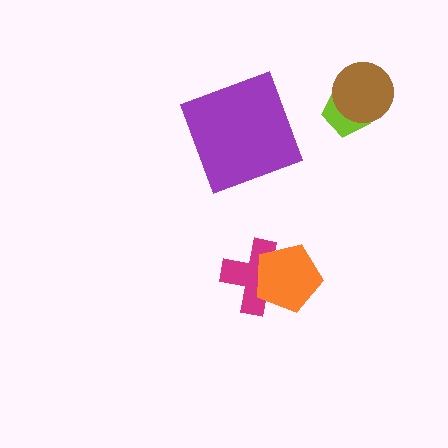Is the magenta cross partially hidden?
Yes, it is partially covered by another shape.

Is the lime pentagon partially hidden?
Yes, it is partially covered by another shape.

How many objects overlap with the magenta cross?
1 object overlaps with the magenta cross.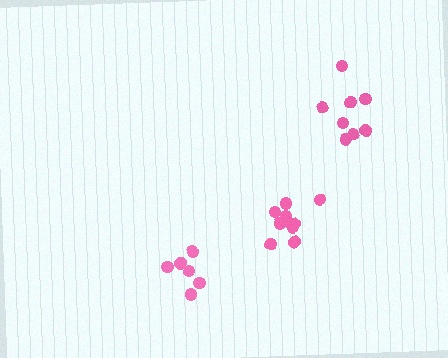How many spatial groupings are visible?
There are 3 spatial groupings.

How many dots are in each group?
Group 1: 10 dots, Group 2: 6 dots, Group 3: 8 dots (24 total).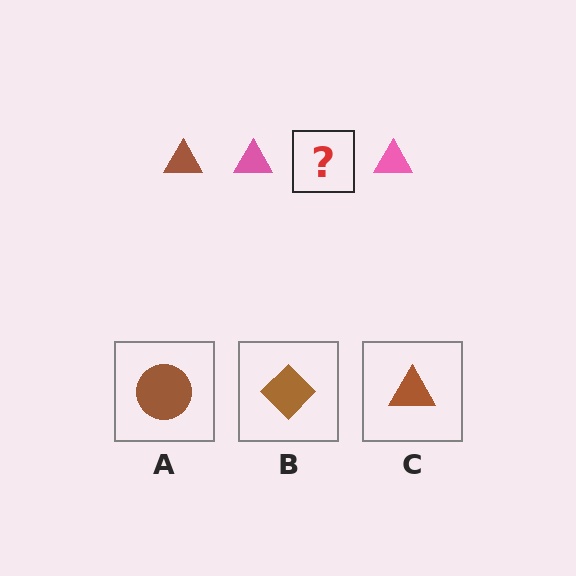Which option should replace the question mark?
Option C.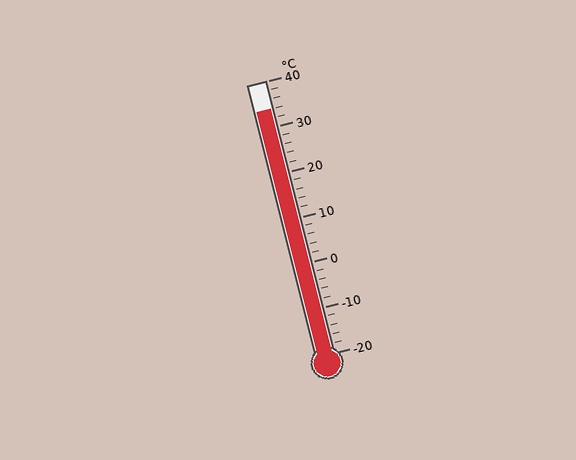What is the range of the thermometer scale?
The thermometer scale ranges from -20°C to 40°C.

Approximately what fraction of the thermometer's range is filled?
The thermometer is filled to approximately 90% of its range.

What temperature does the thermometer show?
The thermometer shows approximately 34°C.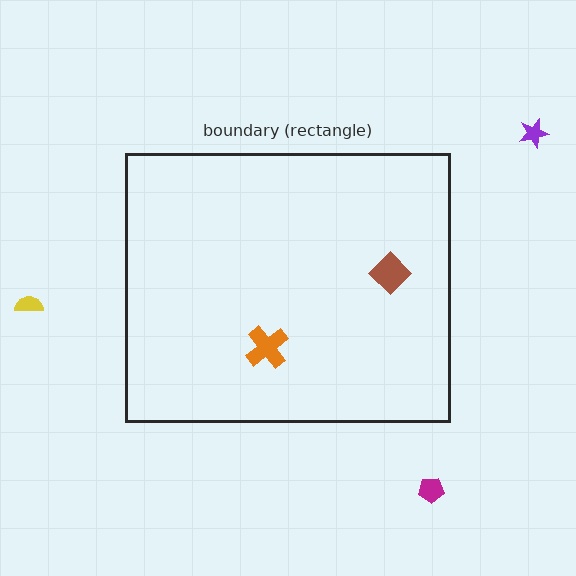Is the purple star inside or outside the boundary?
Outside.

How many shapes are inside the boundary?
2 inside, 3 outside.